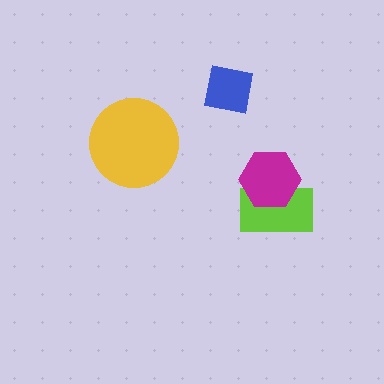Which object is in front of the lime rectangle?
The magenta hexagon is in front of the lime rectangle.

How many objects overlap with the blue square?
0 objects overlap with the blue square.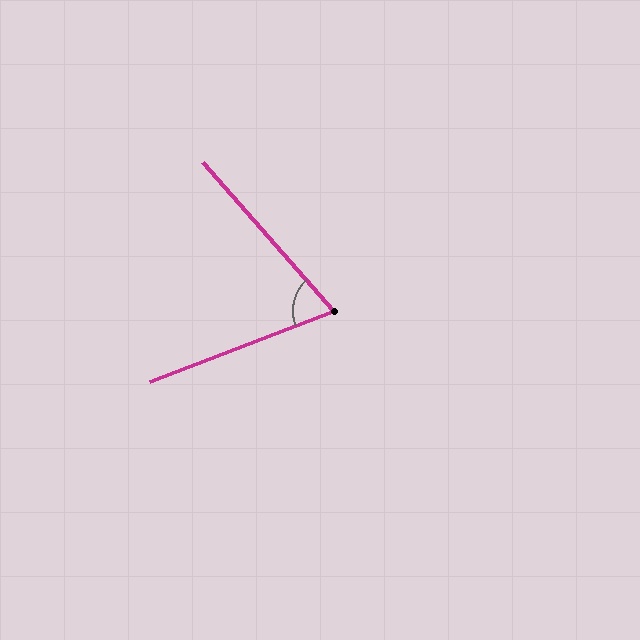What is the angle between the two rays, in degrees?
Approximately 70 degrees.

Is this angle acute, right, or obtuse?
It is acute.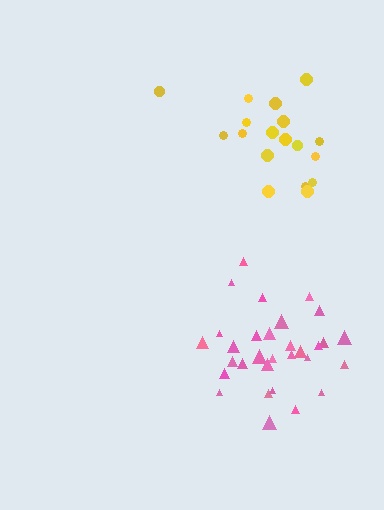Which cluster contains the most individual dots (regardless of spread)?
Pink (31).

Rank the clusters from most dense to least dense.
pink, yellow.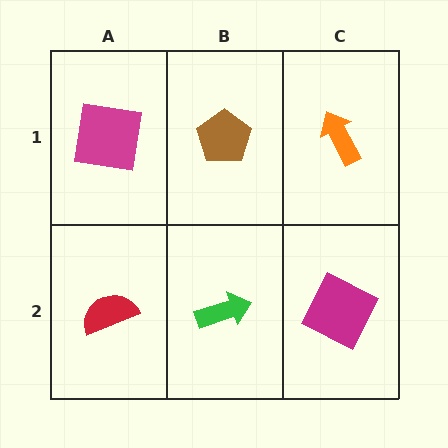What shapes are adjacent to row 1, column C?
A magenta square (row 2, column C), a brown pentagon (row 1, column B).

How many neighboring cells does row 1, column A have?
2.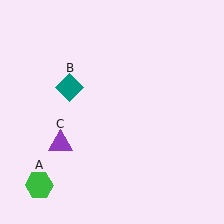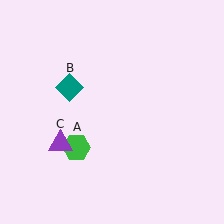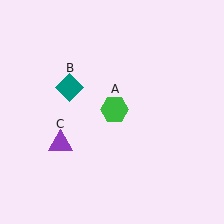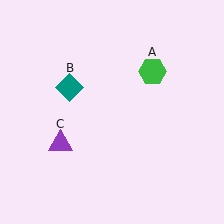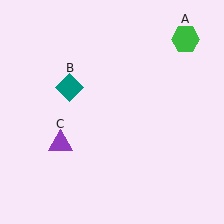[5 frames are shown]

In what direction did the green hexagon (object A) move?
The green hexagon (object A) moved up and to the right.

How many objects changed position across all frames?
1 object changed position: green hexagon (object A).